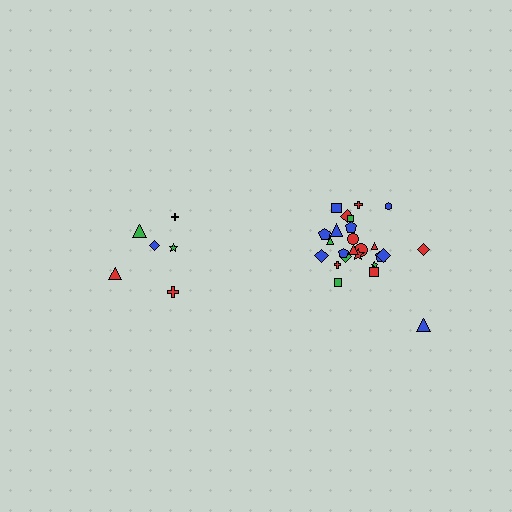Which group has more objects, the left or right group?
The right group.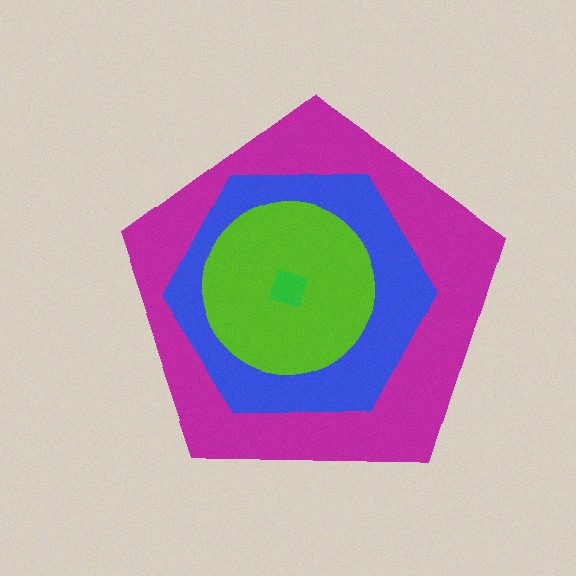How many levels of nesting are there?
4.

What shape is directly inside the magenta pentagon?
The blue hexagon.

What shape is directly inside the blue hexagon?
The lime circle.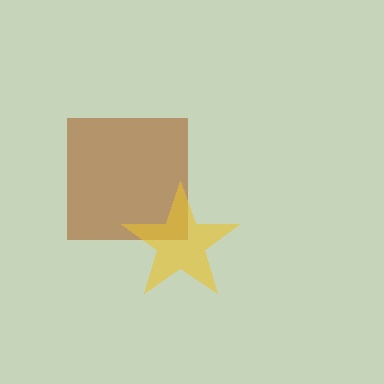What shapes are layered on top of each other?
The layered shapes are: a brown square, a yellow star.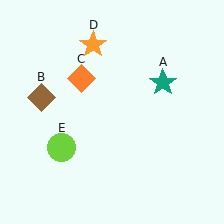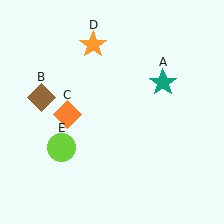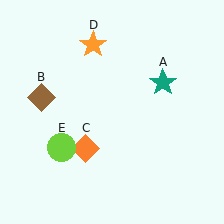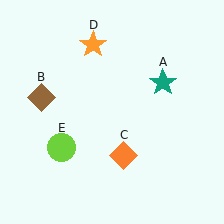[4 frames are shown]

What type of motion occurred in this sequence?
The orange diamond (object C) rotated counterclockwise around the center of the scene.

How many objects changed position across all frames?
1 object changed position: orange diamond (object C).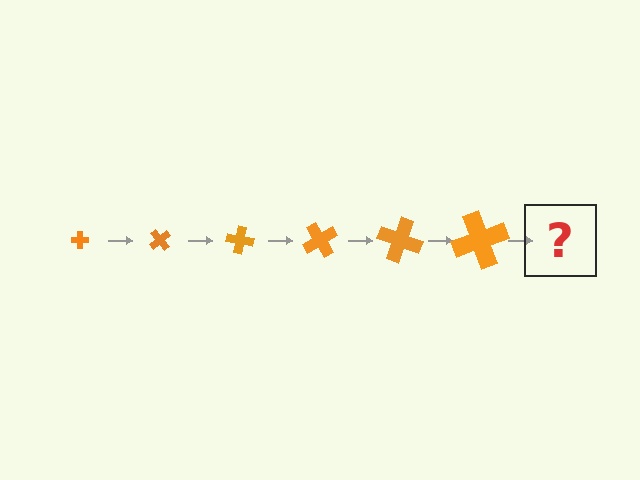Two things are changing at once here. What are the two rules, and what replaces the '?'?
The two rules are that the cross grows larger each step and it rotates 50 degrees each step. The '?' should be a cross, larger than the previous one and rotated 300 degrees from the start.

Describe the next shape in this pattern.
It should be a cross, larger than the previous one and rotated 300 degrees from the start.